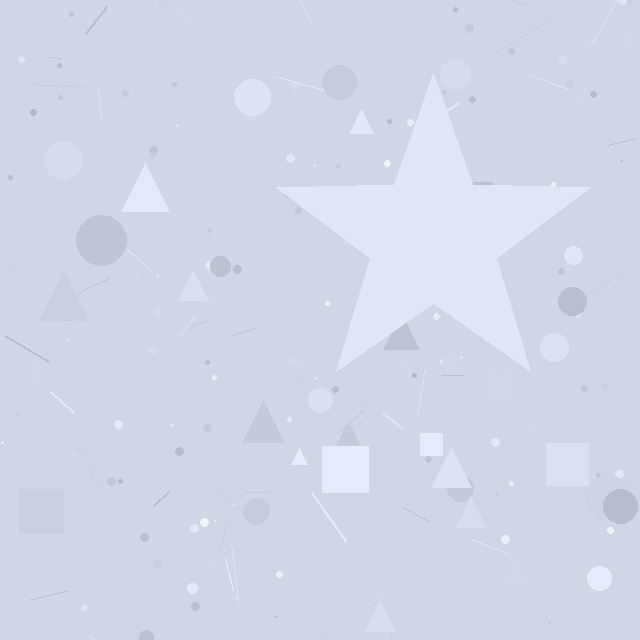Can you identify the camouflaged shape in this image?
The camouflaged shape is a star.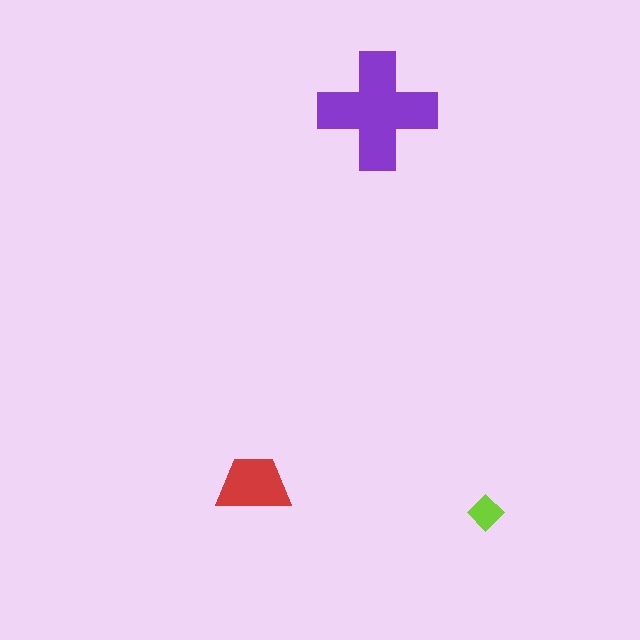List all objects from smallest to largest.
The lime diamond, the red trapezoid, the purple cross.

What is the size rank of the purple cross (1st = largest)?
1st.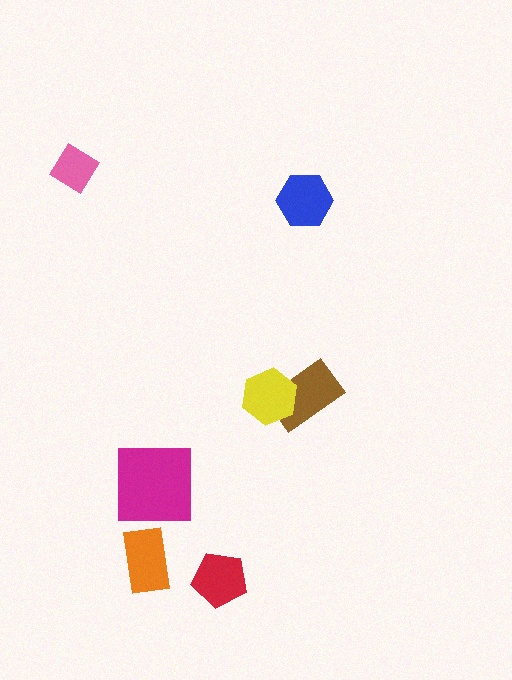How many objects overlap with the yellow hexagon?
1 object overlaps with the yellow hexagon.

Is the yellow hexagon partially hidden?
No, no other shape covers it.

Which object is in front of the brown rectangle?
The yellow hexagon is in front of the brown rectangle.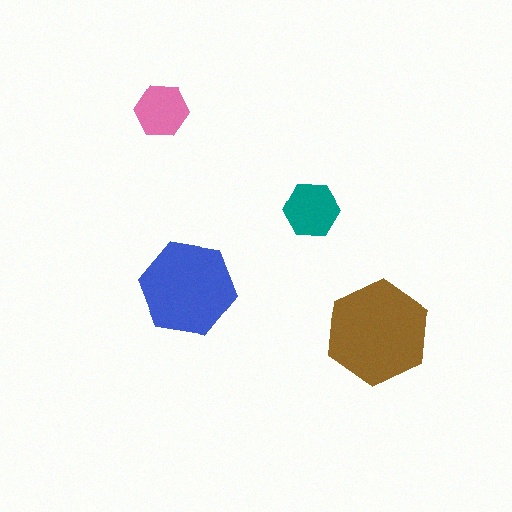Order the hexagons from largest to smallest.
the brown one, the blue one, the teal one, the pink one.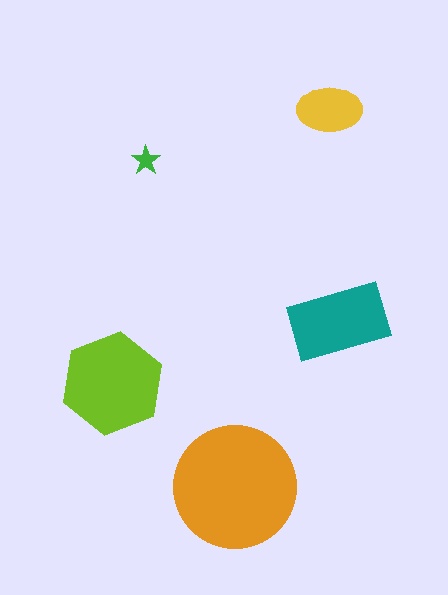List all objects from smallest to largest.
The green star, the yellow ellipse, the teal rectangle, the lime hexagon, the orange circle.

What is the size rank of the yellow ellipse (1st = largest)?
4th.